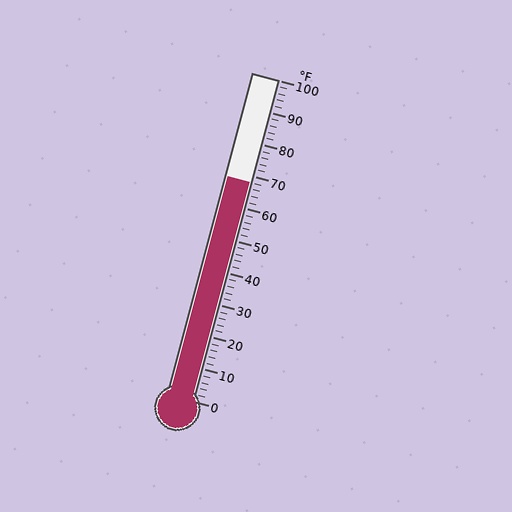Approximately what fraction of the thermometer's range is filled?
The thermometer is filled to approximately 70% of its range.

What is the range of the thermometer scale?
The thermometer scale ranges from 0°F to 100°F.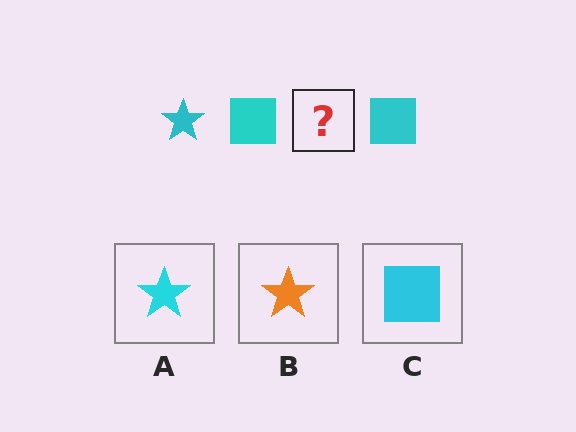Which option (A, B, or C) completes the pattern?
A.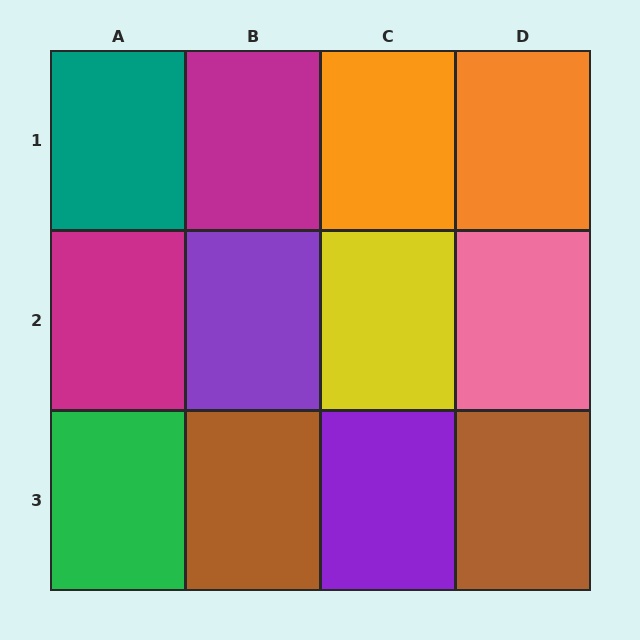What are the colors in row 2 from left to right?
Magenta, purple, yellow, pink.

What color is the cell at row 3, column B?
Brown.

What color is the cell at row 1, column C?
Orange.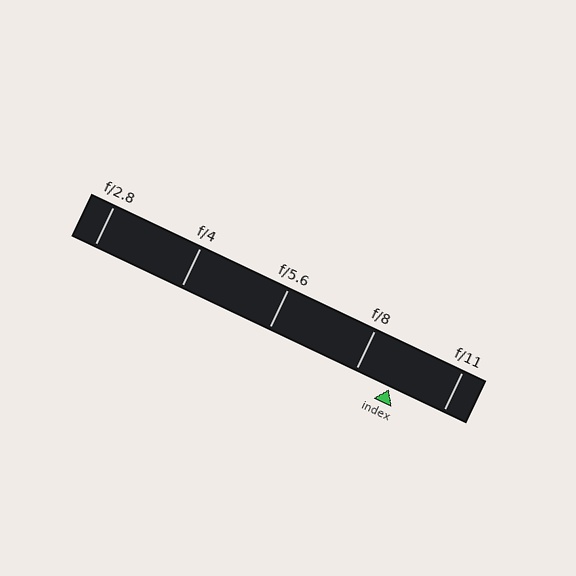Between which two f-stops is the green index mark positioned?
The index mark is between f/8 and f/11.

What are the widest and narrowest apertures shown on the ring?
The widest aperture shown is f/2.8 and the narrowest is f/11.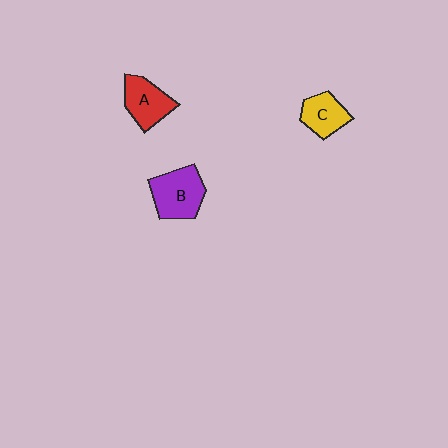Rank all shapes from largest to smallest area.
From largest to smallest: B (purple), A (red), C (yellow).